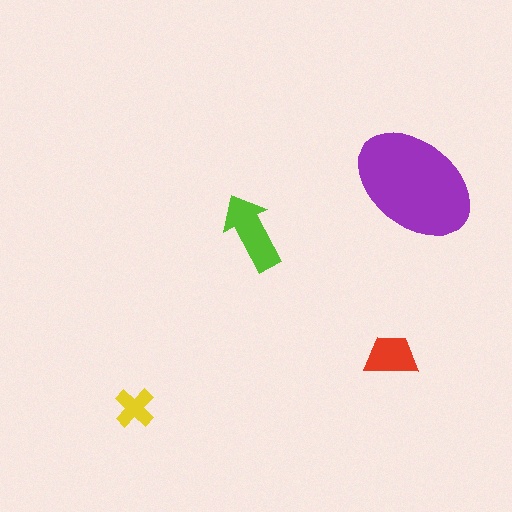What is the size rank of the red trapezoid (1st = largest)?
3rd.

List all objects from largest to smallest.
The purple ellipse, the lime arrow, the red trapezoid, the yellow cross.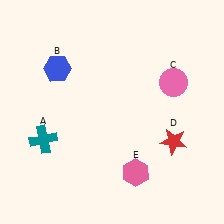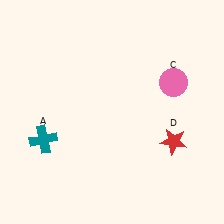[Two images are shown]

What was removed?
The pink hexagon (E), the blue hexagon (B) were removed in Image 2.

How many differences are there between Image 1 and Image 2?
There are 2 differences between the two images.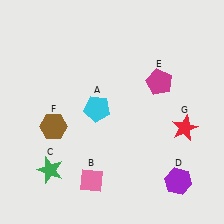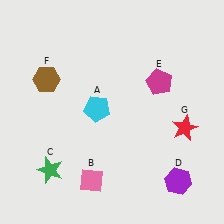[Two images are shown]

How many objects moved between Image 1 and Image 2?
1 object moved between the two images.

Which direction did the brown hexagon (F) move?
The brown hexagon (F) moved up.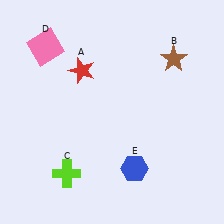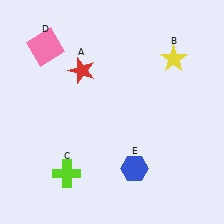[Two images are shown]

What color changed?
The star (B) changed from brown in Image 1 to yellow in Image 2.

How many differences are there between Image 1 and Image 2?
There is 1 difference between the two images.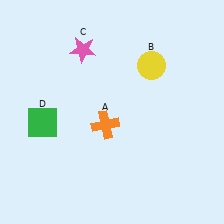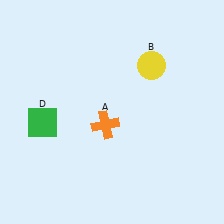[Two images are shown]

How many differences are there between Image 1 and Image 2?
There is 1 difference between the two images.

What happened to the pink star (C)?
The pink star (C) was removed in Image 2. It was in the top-left area of Image 1.